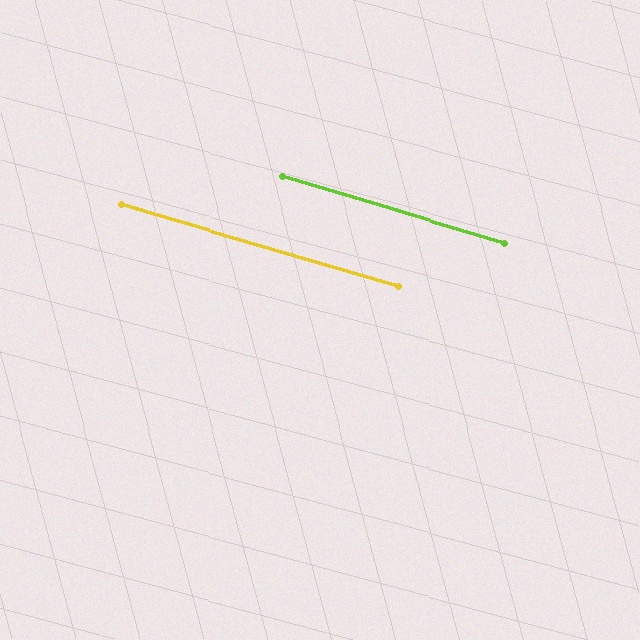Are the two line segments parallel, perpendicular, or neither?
Parallel — their directions differ by only 0.2°.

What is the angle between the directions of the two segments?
Approximately 0 degrees.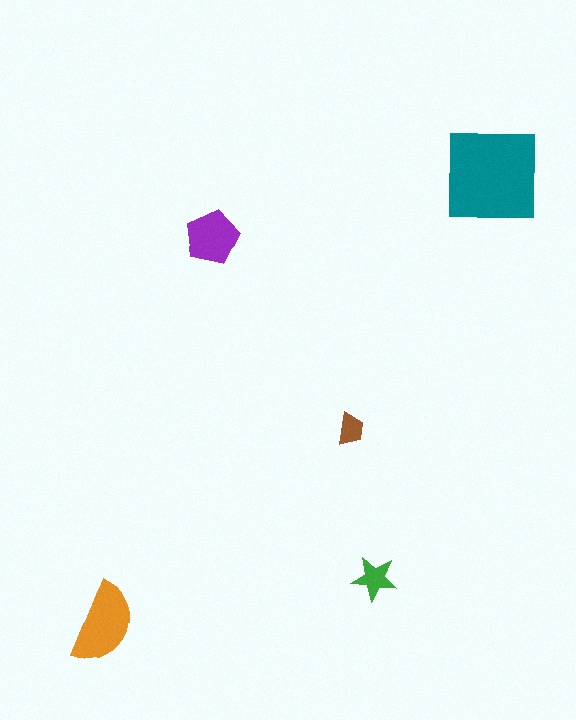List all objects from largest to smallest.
The teal square, the orange semicircle, the purple pentagon, the green star, the brown trapezoid.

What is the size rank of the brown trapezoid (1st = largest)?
5th.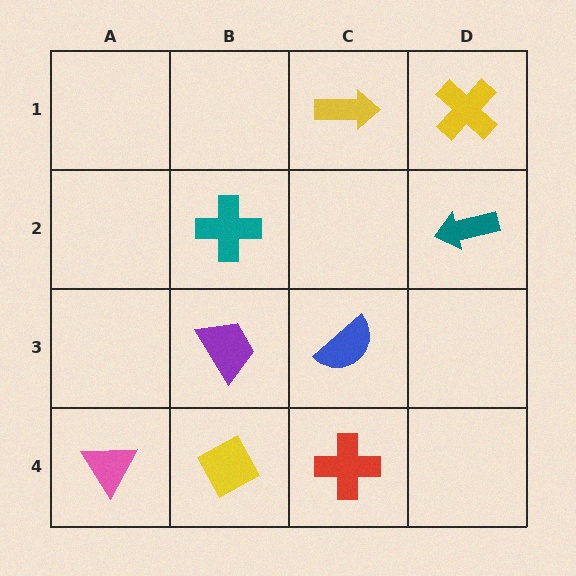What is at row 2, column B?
A teal cross.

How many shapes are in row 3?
2 shapes.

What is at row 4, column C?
A red cross.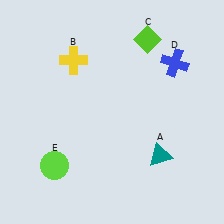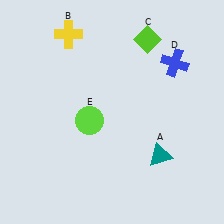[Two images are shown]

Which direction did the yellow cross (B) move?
The yellow cross (B) moved up.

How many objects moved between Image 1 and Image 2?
2 objects moved between the two images.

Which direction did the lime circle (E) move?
The lime circle (E) moved up.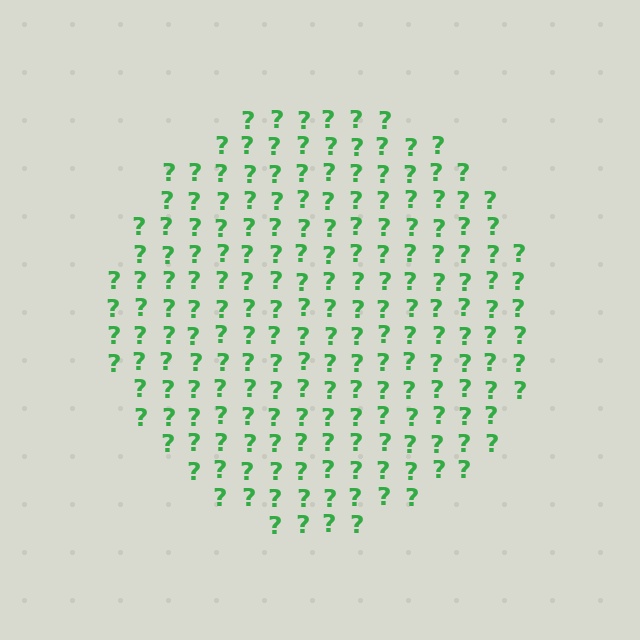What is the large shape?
The large shape is a circle.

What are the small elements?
The small elements are question marks.